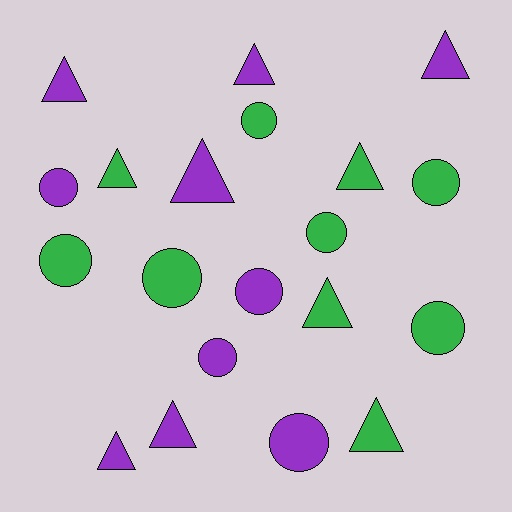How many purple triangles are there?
There are 6 purple triangles.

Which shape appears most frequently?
Circle, with 10 objects.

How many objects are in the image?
There are 20 objects.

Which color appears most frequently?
Purple, with 10 objects.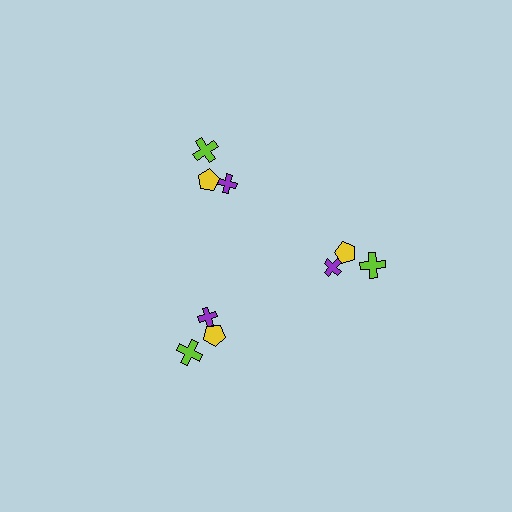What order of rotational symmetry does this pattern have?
This pattern has 3-fold rotational symmetry.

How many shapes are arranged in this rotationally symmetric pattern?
There are 9 shapes, arranged in 3 groups of 3.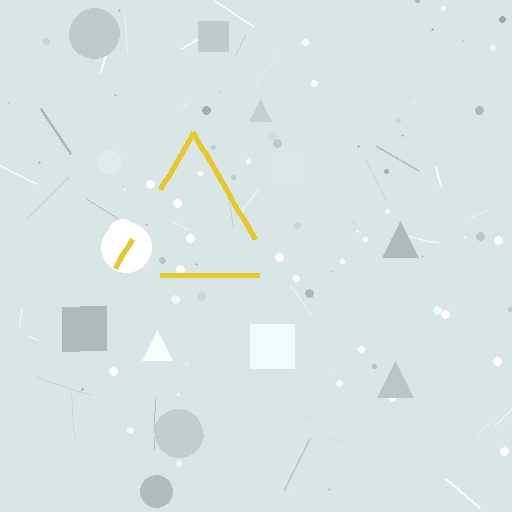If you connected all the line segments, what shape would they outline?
They would outline a triangle.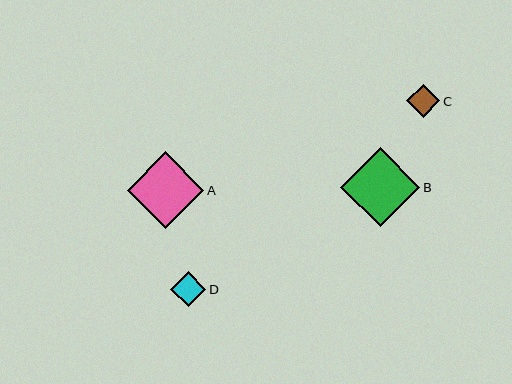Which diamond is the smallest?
Diamond C is the smallest with a size of approximately 34 pixels.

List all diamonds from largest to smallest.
From largest to smallest: B, A, D, C.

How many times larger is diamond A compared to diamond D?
Diamond A is approximately 2.2 times the size of diamond D.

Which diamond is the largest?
Diamond B is the largest with a size of approximately 79 pixels.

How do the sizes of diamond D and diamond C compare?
Diamond D and diamond C are approximately the same size.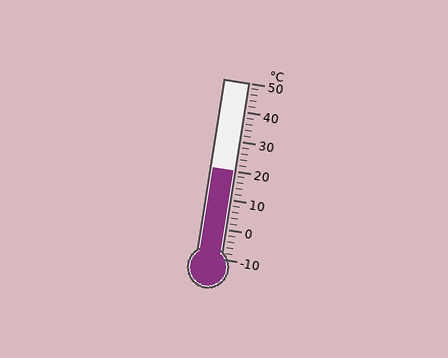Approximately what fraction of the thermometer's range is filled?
The thermometer is filled to approximately 50% of its range.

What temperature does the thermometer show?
The thermometer shows approximately 20°C.